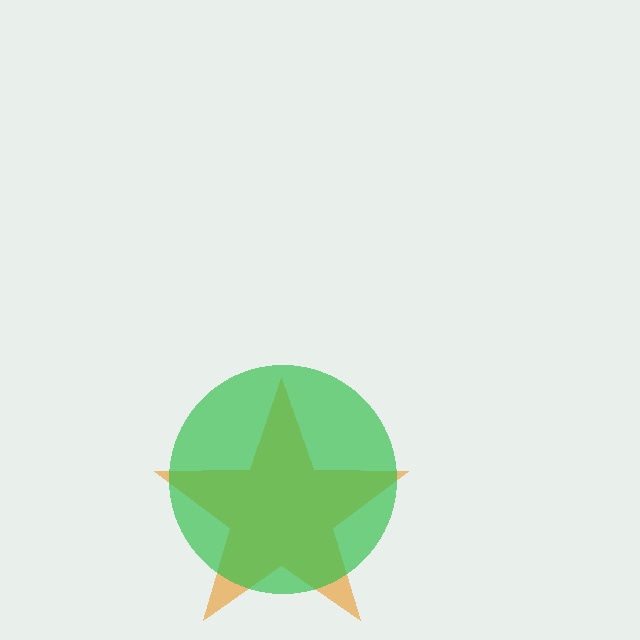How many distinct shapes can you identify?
There are 2 distinct shapes: an orange star, a green circle.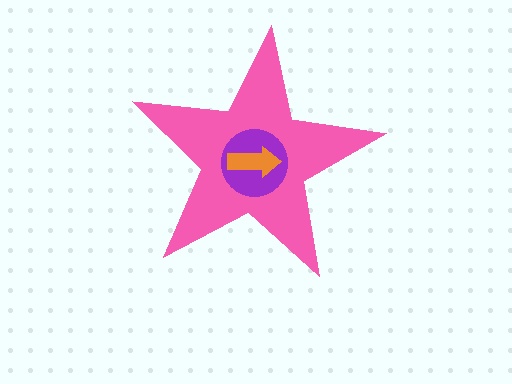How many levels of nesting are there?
3.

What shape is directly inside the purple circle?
The orange arrow.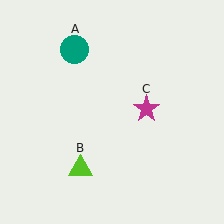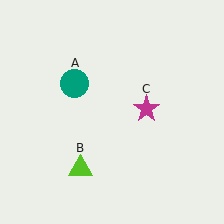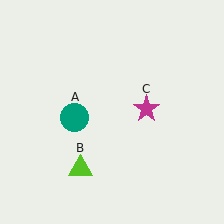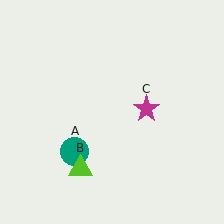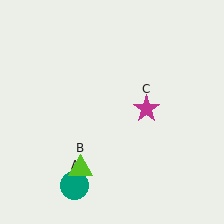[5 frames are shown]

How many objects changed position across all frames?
1 object changed position: teal circle (object A).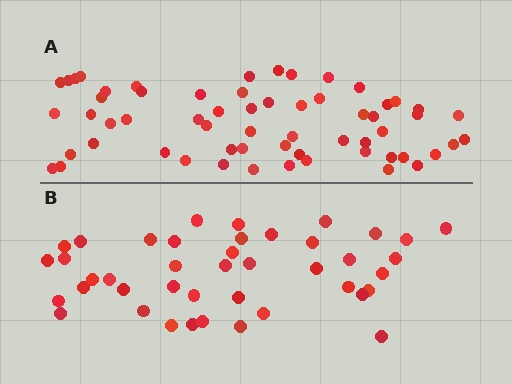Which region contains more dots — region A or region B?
Region A (the top region) has more dots.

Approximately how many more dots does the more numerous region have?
Region A has approximately 20 more dots than region B.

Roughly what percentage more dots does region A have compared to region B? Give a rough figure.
About 45% more.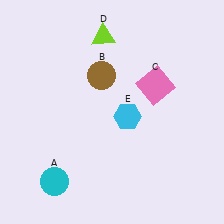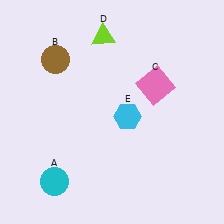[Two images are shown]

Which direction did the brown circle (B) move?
The brown circle (B) moved left.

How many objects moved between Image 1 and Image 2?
1 object moved between the two images.